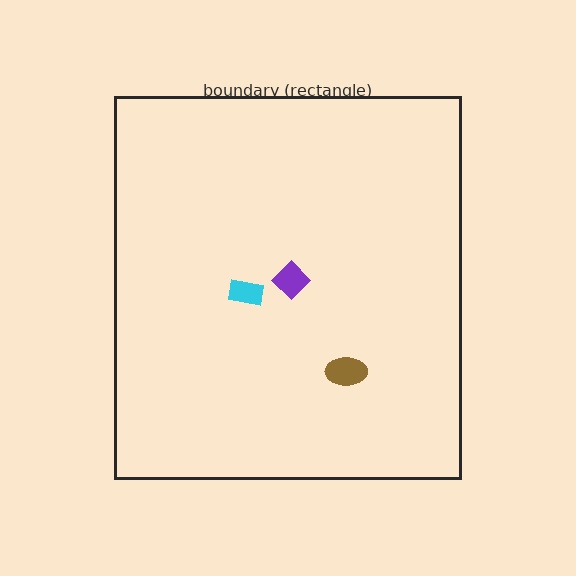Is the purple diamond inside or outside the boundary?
Inside.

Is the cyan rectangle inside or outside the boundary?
Inside.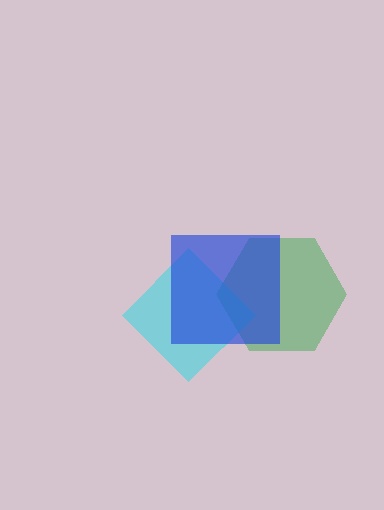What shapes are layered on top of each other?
The layered shapes are: a green hexagon, a cyan diamond, a blue square.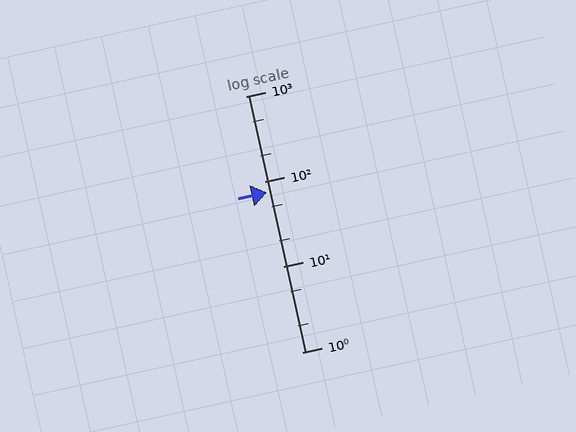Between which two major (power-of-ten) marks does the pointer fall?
The pointer is between 10 and 100.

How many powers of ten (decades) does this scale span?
The scale spans 3 decades, from 1 to 1000.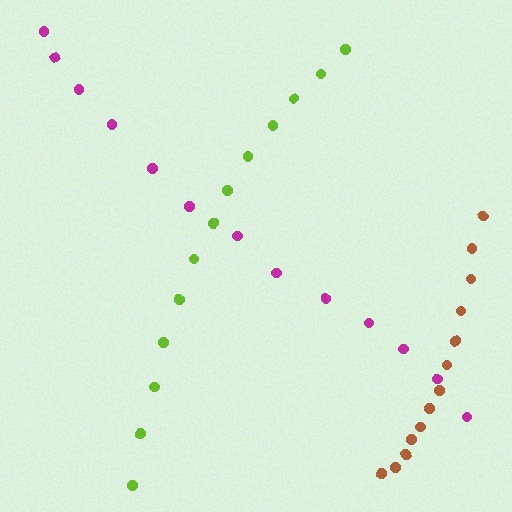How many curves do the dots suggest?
There are 3 distinct paths.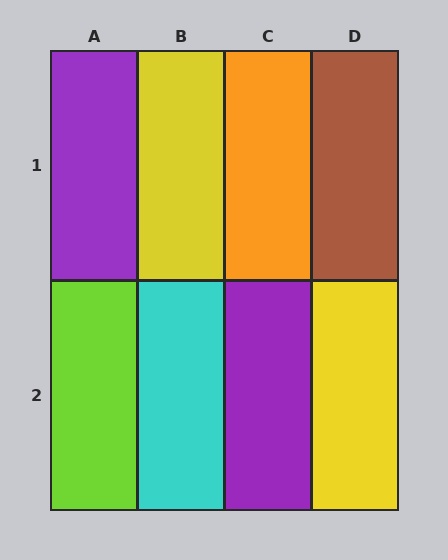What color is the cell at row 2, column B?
Cyan.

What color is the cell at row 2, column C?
Purple.